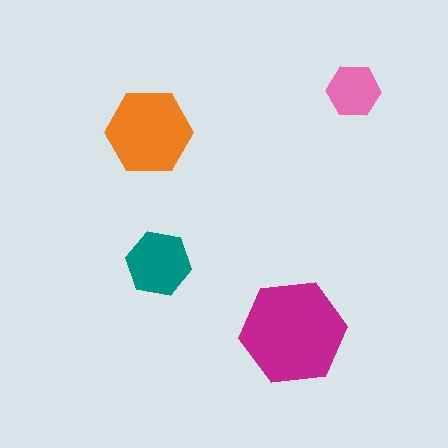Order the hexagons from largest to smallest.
the magenta one, the orange one, the teal one, the pink one.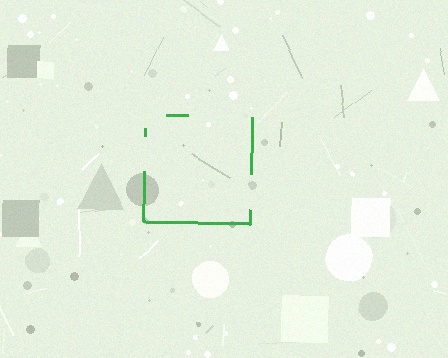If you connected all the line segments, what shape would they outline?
They would outline a square.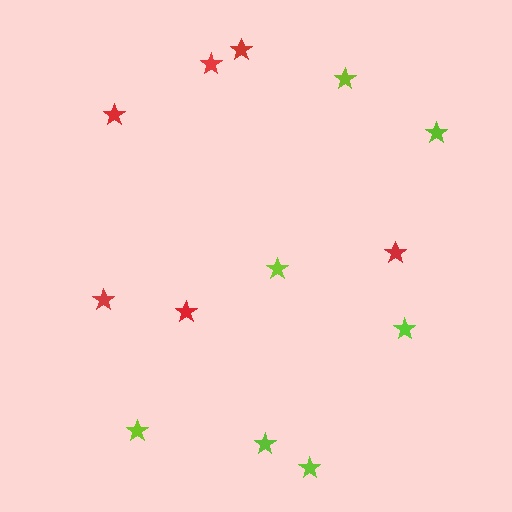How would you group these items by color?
There are 2 groups: one group of red stars (6) and one group of lime stars (7).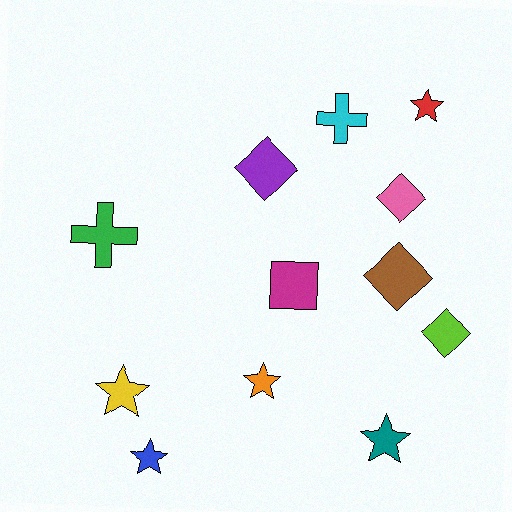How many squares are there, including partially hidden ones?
There is 1 square.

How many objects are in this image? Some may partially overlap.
There are 12 objects.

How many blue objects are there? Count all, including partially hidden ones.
There is 1 blue object.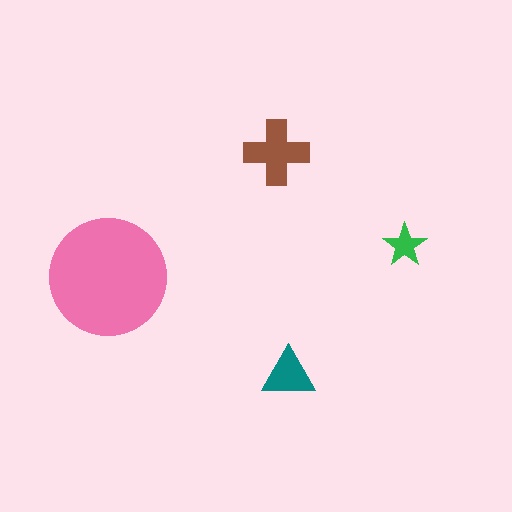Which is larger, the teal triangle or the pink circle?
The pink circle.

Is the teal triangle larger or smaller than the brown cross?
Smaller.